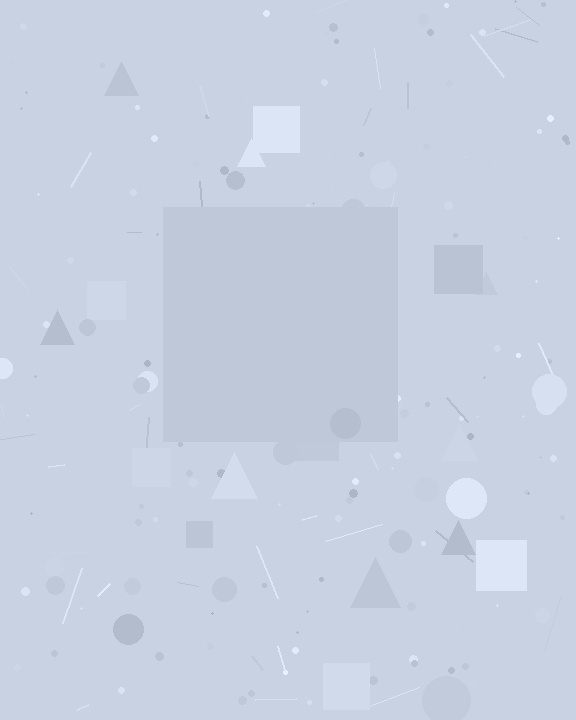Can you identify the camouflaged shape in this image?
The camouflaged shape is a square.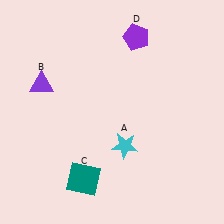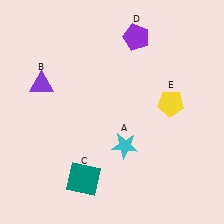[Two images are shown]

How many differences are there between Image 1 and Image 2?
There is 1 difference between the two images.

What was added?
A yellow pentagon (E) was added in Image 2.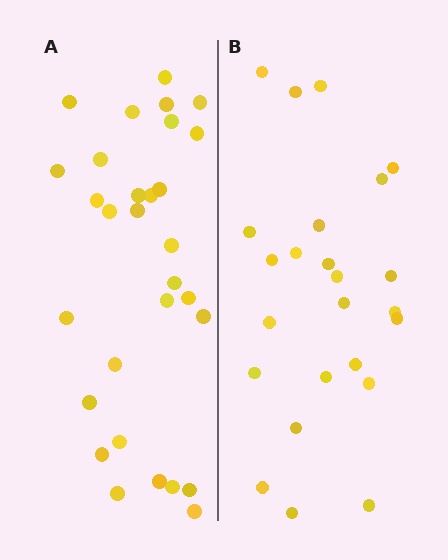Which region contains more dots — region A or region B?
Region A (the left region) has more dots.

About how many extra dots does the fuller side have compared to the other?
Region A has about 6 more dots than region B.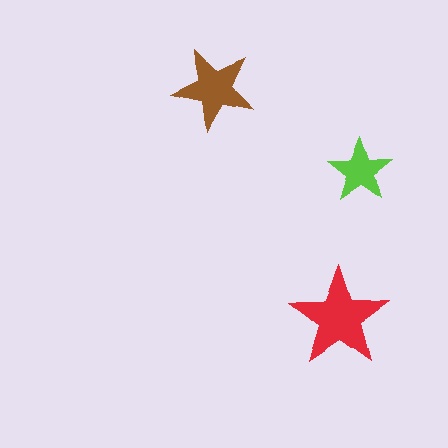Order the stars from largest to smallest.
the red one, the brown one, the lime one.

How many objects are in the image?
There are 3 objects in the image.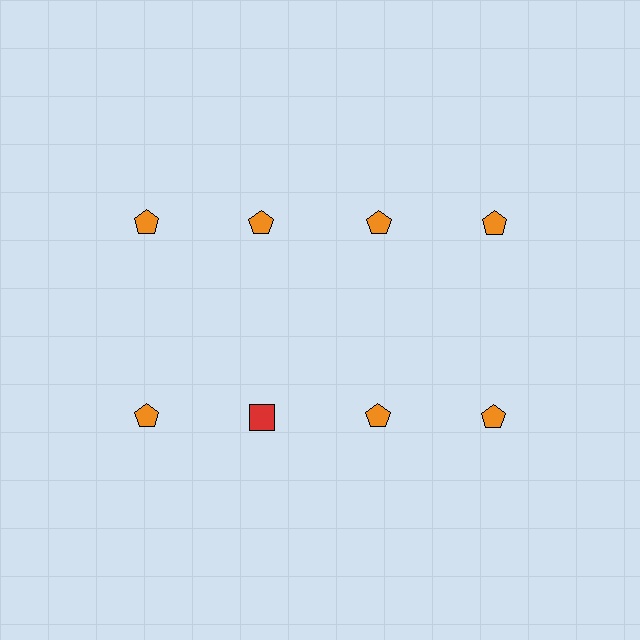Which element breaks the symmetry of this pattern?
The red square in the second row, second from left column breaks the symmetry. All other shapes are orange pentagons.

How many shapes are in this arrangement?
There are 8 shapes arranged in a grid pattern.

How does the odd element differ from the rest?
It differs in both color (red instead of orange) and shape (square instead of pentagon).